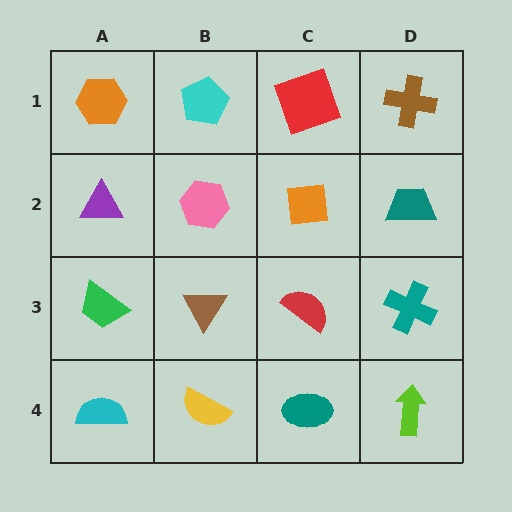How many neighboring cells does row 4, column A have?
2.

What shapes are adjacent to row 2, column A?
An orange hexagon (row 1, column A), a green trapezoid (row 3, column A), a pink hexagon (row 2, column B).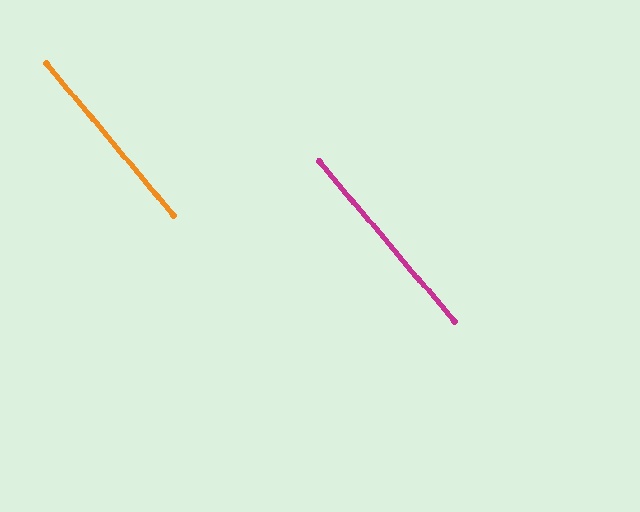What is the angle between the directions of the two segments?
Approximately 0 degrees.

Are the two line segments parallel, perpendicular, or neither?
Parallel — their directions differ by only 0.1°.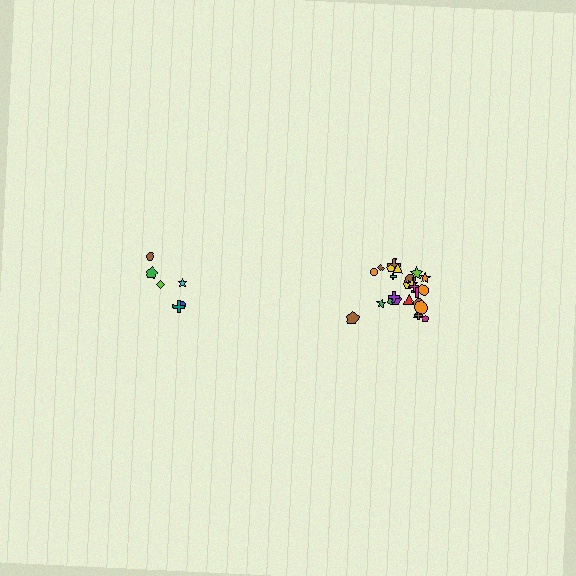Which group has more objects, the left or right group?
The right group.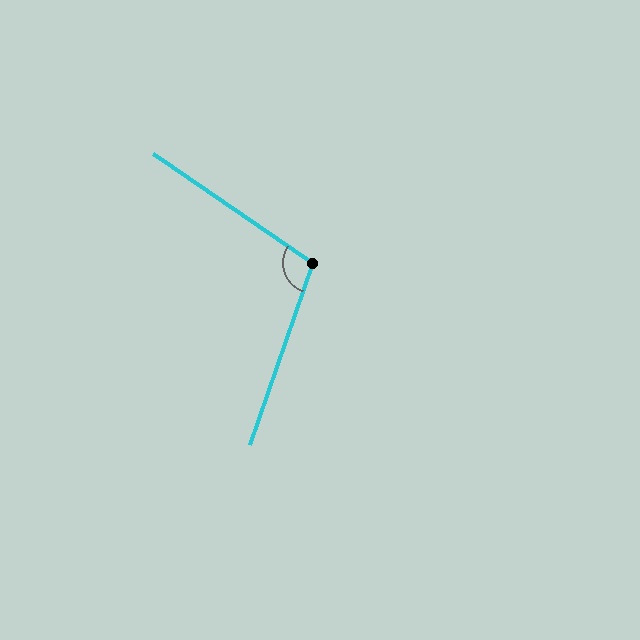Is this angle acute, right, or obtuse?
It is obtuse.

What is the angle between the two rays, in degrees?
Approximately 105 degrees.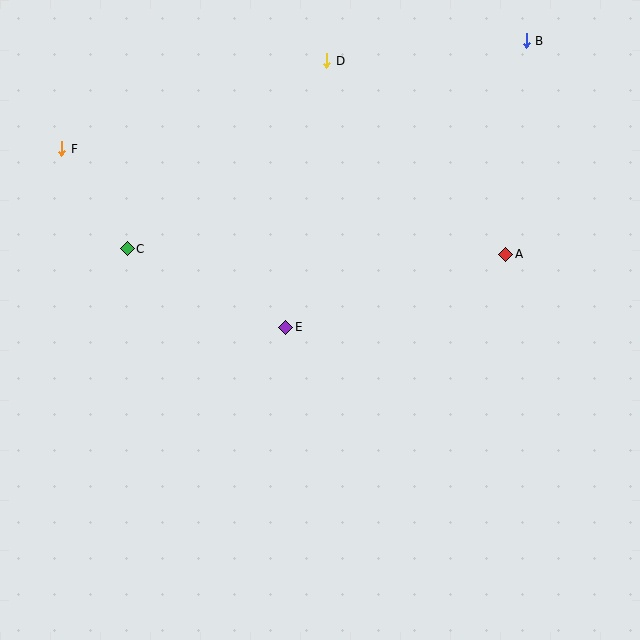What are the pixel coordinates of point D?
Point D is at (327, 61).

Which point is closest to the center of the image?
Point E at (286, 327) is closest to the center.